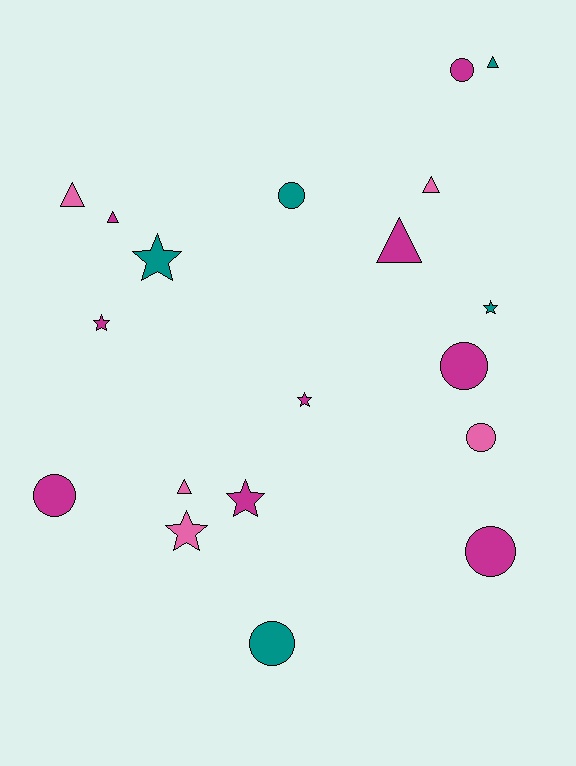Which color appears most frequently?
Magenta, with 9 objects.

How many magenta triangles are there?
There are 2 magenta triangles.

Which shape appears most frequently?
Circle, with 7 objects.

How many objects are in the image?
There are 19 objects.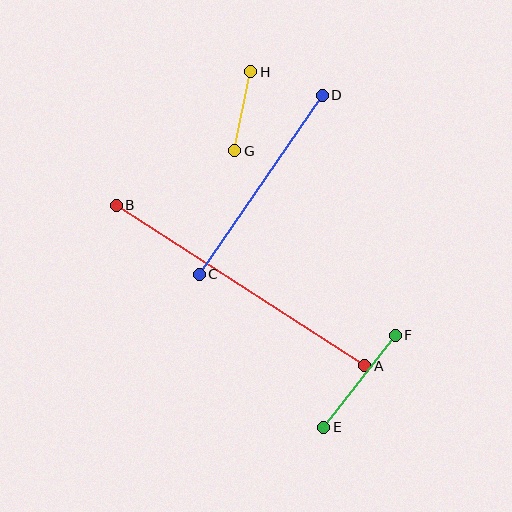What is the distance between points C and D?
The distance is approximately 217 pixels.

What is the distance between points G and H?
The distance is approximately 81 pixels.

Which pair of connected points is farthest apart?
Points A and B are farthest apart.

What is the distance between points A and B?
The distance is approximately 296 pixels.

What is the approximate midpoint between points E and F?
The midpoint is at approximately (360, 381) pixels.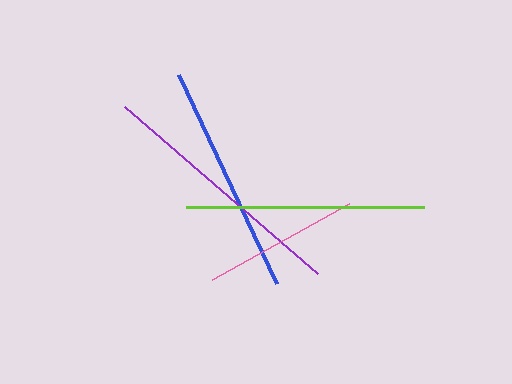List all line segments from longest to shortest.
From longest to shortest: purple, lime, blue, pink.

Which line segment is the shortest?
The pink line is the shortest at approximately 157 pixels.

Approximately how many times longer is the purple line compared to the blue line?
The purple line is approximately 1.1 times the length of the blue line.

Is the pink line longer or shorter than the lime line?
The lime line is longer than the pink line.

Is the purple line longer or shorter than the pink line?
The purple line is longer than the pink line.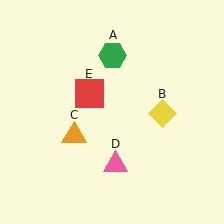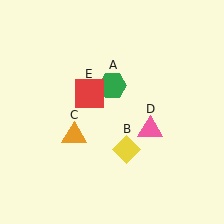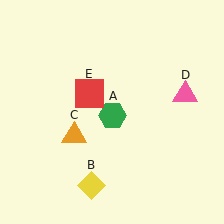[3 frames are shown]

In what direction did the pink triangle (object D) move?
The pink triangle (object D) moved up and to the right.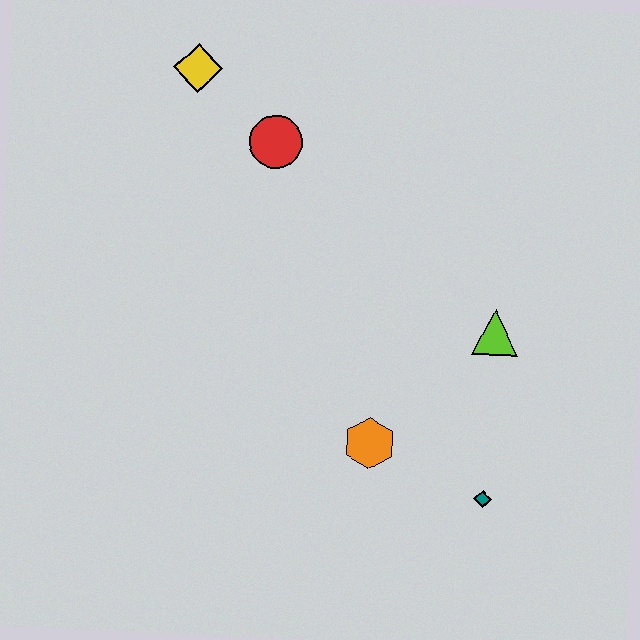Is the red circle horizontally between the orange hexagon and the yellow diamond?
Yes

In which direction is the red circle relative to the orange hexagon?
The red circle is above the orange hexagon.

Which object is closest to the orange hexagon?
The teal diamond is closest to the orange hexagon.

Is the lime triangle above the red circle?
No